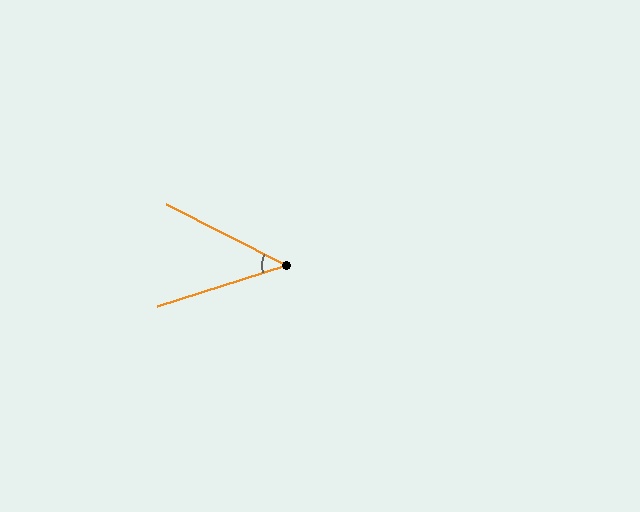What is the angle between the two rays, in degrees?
Approximately 45 degrees.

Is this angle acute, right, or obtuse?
It is acute.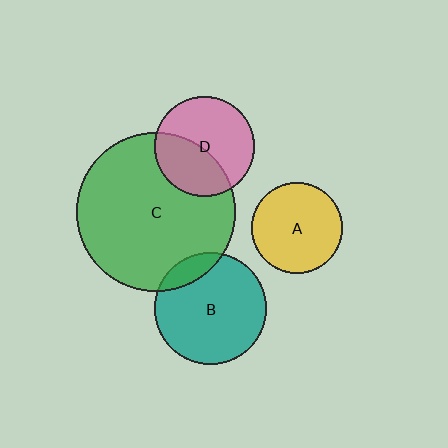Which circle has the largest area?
Circle C (green).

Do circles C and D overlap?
Yes.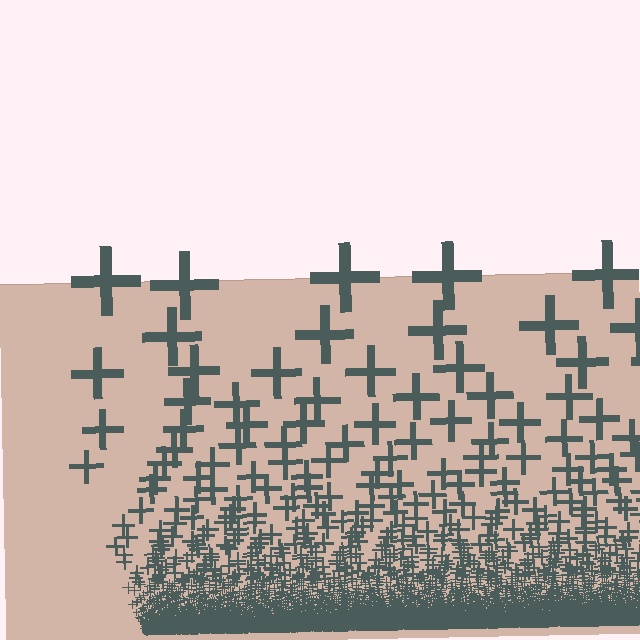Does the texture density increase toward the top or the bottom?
Density increases toward the bottom.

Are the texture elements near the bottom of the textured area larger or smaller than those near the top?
Smaller. The gradient is inverted — elements near the bottom are smaller and denser.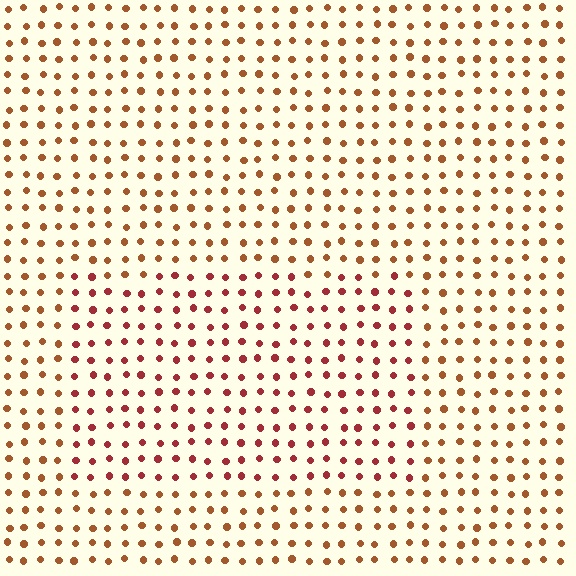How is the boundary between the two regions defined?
The boundary is defined purely by a slight shift in hue (about 29 degrees). Spacing, size, and orientation are identical on both sides.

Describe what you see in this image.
The image is filled with small brown elements in a uniform arrangement. A rectangle-shaped region is visible where the elements are tinted to a slightly different hue, forming a subtle color boundary.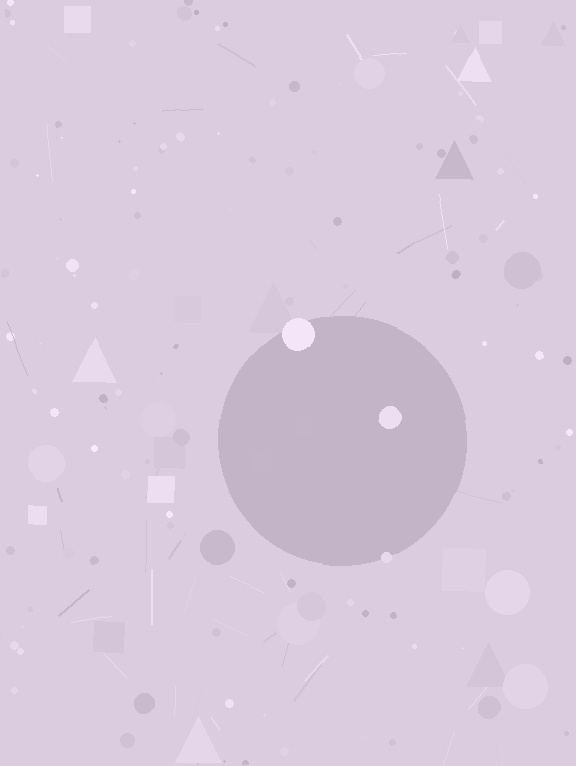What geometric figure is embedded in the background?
A circle is embedded in the background.